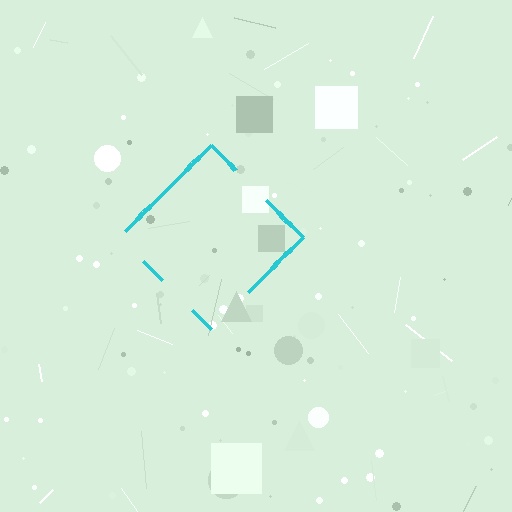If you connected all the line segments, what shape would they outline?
They would outline a diamond.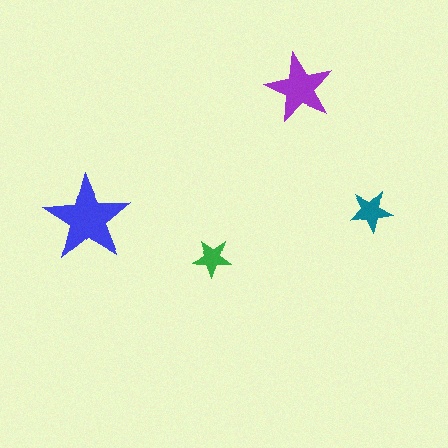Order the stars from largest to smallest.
the blue one, the purple one, the teal one, the green one.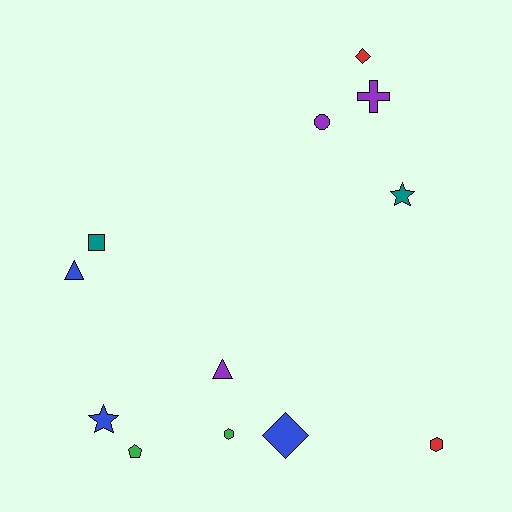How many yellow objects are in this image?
There are no yellow objects.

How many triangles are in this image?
There are 2 triangles.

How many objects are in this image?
There are 12 objects.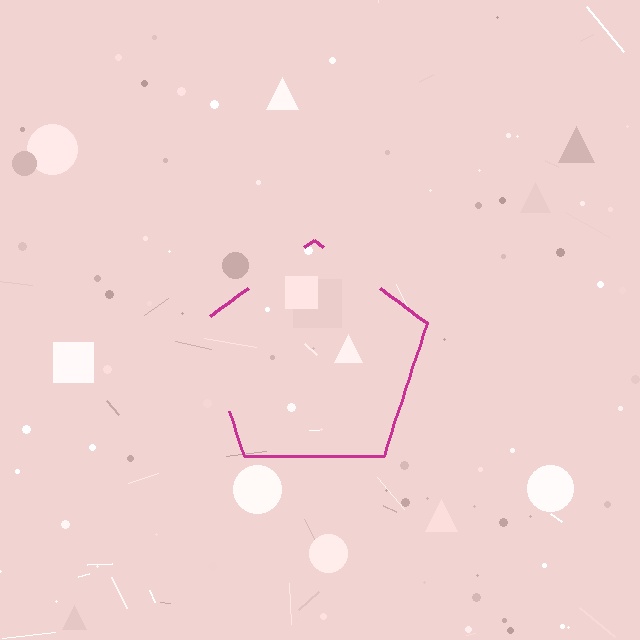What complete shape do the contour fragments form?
The contour fragments form a pentagon.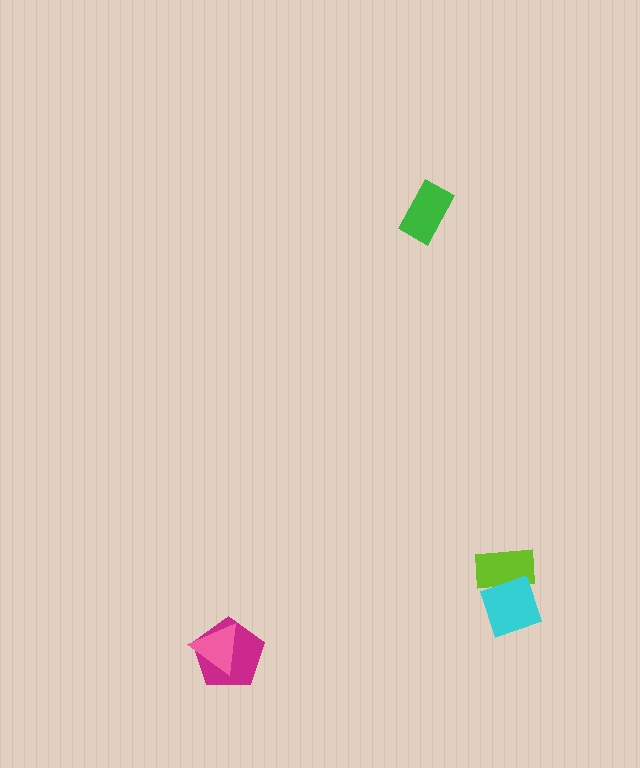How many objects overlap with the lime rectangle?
1 object overlaps with the lime rectangle.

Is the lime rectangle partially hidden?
Yes, it is partially covered by another shape.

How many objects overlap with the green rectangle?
0 objects overlap with the green rectangle.